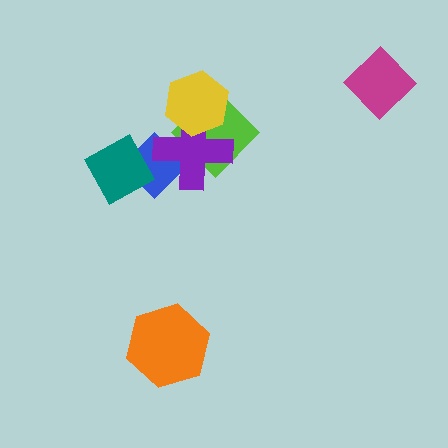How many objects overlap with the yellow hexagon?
2 objects overlap with the yellow hexagon.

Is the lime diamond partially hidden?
Yes, it is partially covered by another shape.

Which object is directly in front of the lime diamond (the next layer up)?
The purple cross is directly in front of the lime diamond.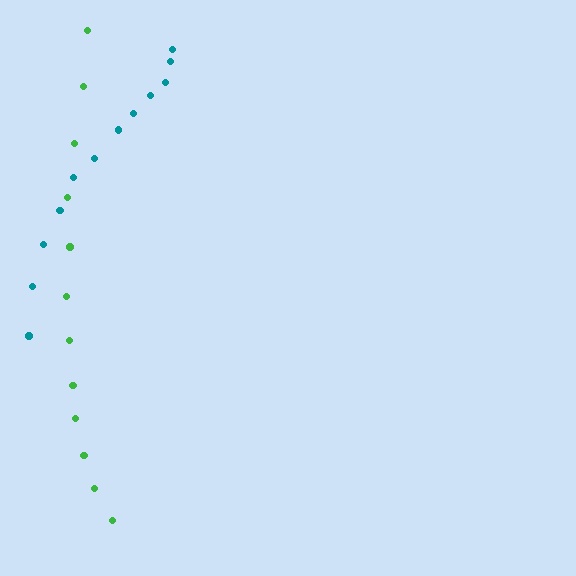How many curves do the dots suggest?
There are 2 distinct paths.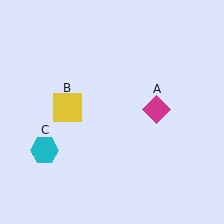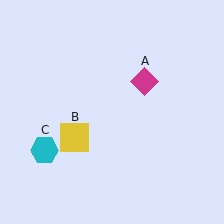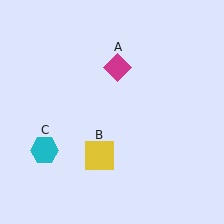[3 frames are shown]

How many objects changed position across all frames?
2 objects changed position: magenta diamond (object A), yellow square (object B).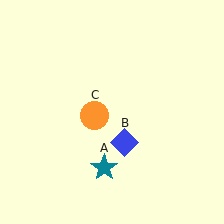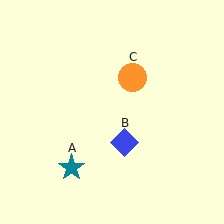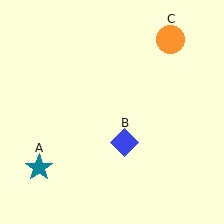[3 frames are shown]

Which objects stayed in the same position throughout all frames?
Blue diamond (object B) remained stationary.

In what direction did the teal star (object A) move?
The teal star (object A) moved left.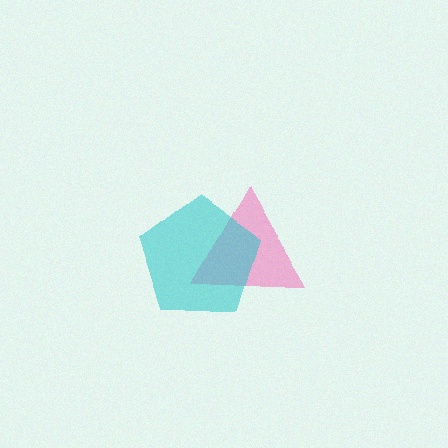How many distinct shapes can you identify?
There are 2 distinct shapes: a pink triangle, a cyan pentagon.